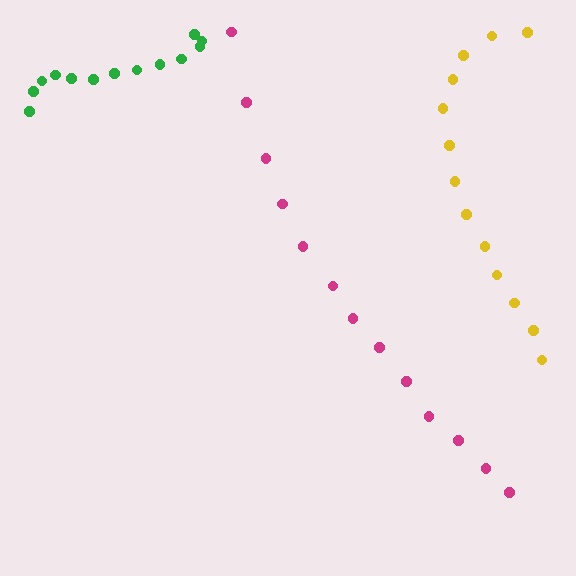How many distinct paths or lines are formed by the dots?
There are 3 distinct paths.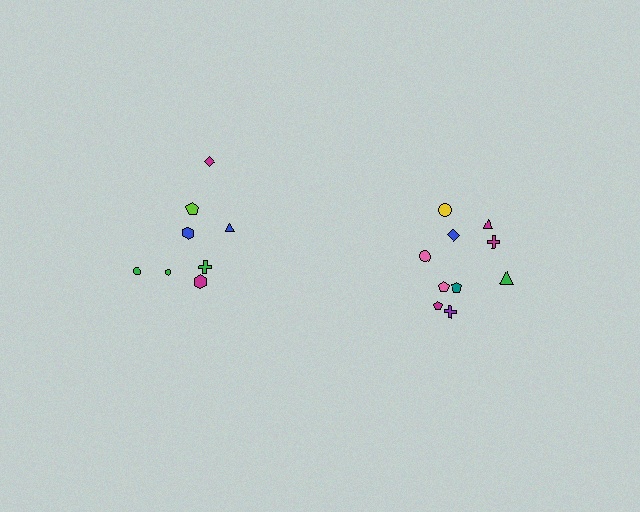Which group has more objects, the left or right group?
The right group.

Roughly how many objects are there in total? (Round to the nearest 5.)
Roughly 20 objects in total.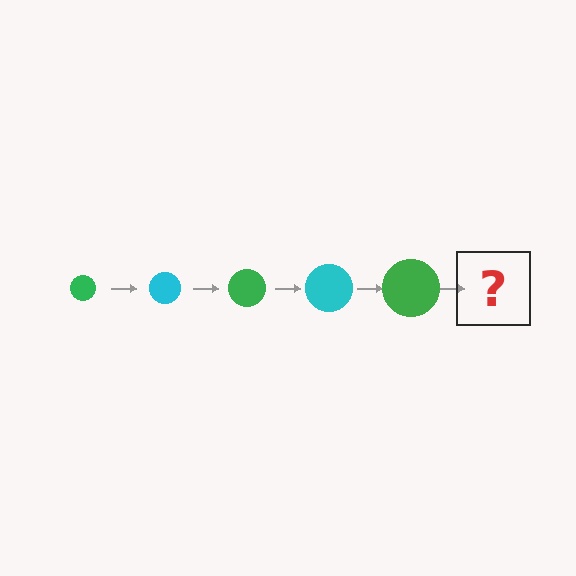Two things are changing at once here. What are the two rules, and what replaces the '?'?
The two rules are that the circle grows larger each step and the color cycles through green and cyan. The '?' should be a cyan circle, larger than the previous one.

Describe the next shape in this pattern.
It should be a cyan circle, larger than the previous one.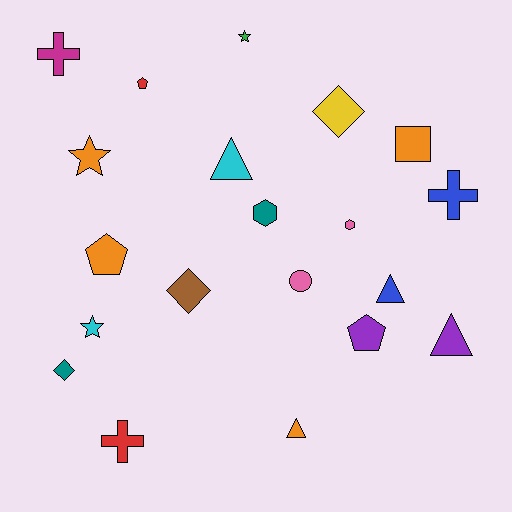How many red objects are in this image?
There are 2 red objects.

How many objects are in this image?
There are 20 objects.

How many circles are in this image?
There is 1 circle.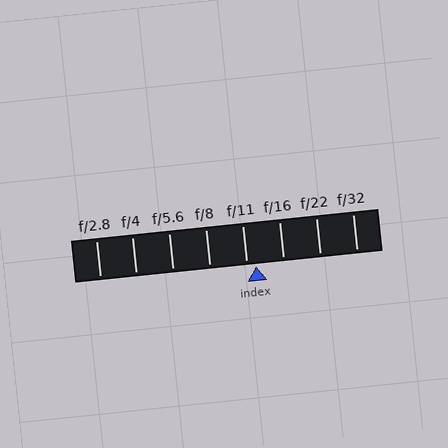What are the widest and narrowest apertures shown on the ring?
The widest aperture shown is f/2.8 and the narrowest is f/32.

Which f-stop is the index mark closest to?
The index mark is closest to f/11.